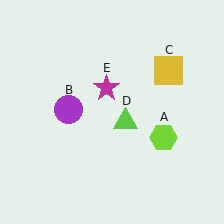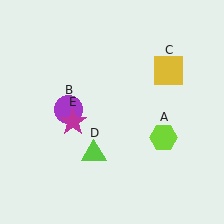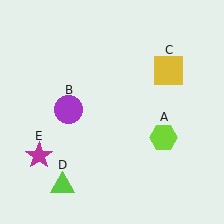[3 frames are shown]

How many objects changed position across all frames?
2 objects changed position: lime triangle (object D), magenta star (object E).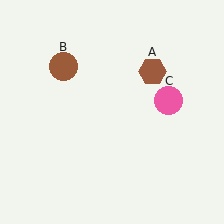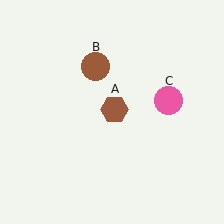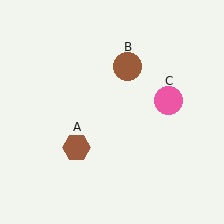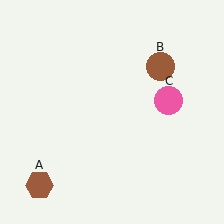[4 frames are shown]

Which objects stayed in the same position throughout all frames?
Pink circle (object C) remained stationary.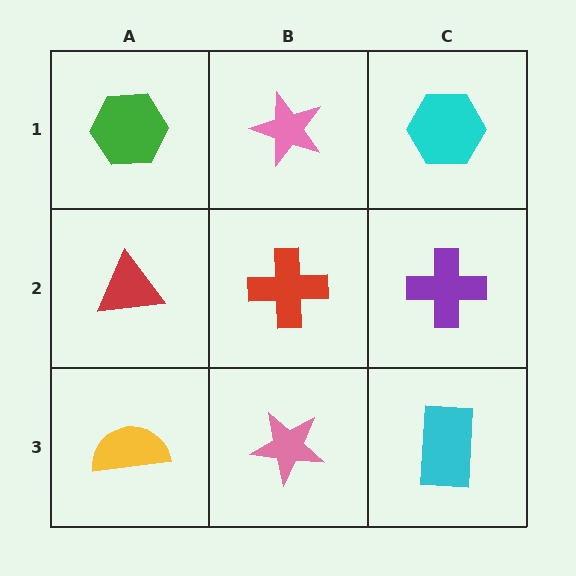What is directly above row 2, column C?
A cyan hexagon.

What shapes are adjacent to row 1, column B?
A red cross (row 2, column B), a green hexagon (row 1, column A), a cyan hexagon (row 1, column C).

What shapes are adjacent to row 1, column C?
A purple cross (row 2, column C), a pink star (row 1, column B).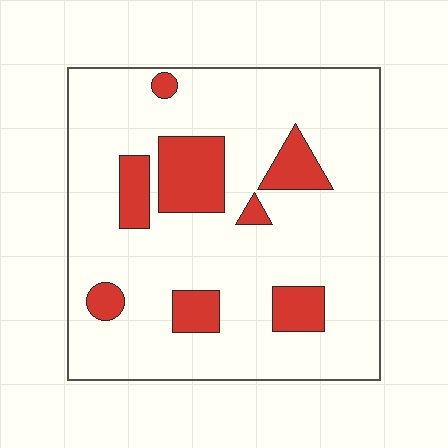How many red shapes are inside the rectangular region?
8.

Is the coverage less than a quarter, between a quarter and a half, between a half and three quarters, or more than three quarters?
Less than a quarter.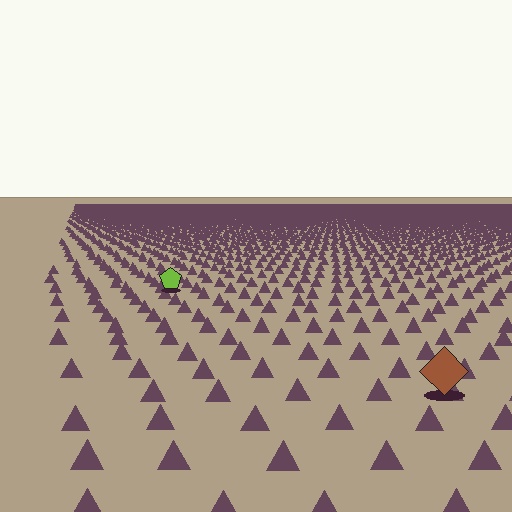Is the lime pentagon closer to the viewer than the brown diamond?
No. The brown diamond is closer — you can tell from the texture gradient: the ground texture is coarser near it.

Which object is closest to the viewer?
The brown diamond is closest. The texture marks near it are larger and more spread out.